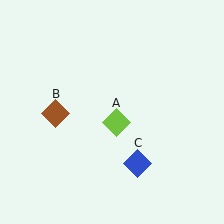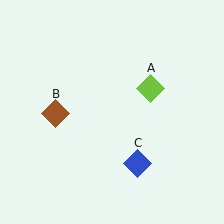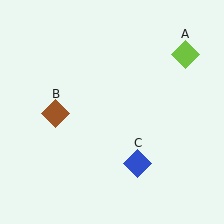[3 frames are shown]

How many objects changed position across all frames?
1 object changed position: lime diamond (object A).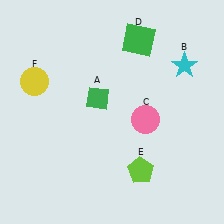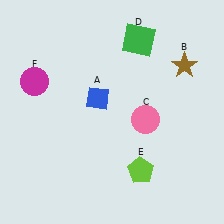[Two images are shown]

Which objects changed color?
A changed from green to blue. B changed from cyan to brown. F changed from yellow to magenta.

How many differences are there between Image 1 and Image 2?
There are 3 differences between the two images.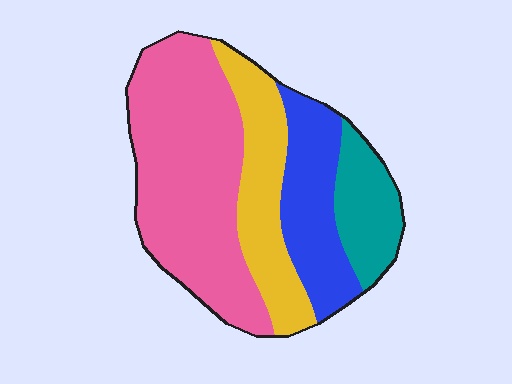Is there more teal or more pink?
Pink.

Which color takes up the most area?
Pink, at roughly 45%.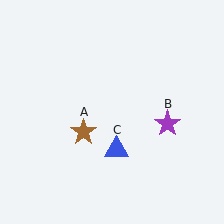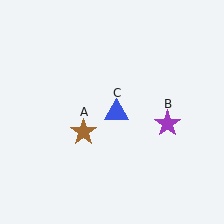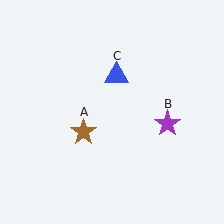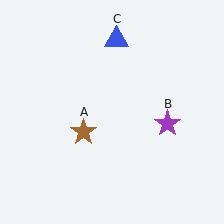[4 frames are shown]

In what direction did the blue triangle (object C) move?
The blue triangle (object C) moved up.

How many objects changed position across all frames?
1 object changed position: blue triangle (object C).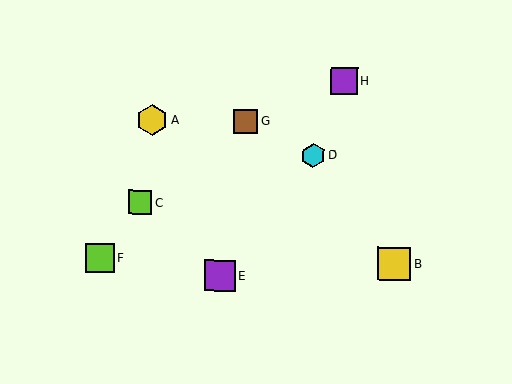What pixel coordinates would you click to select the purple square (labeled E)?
Click at (220, 275) to select the purple square E.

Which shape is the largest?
The yellow square (labeled B) is the largest.